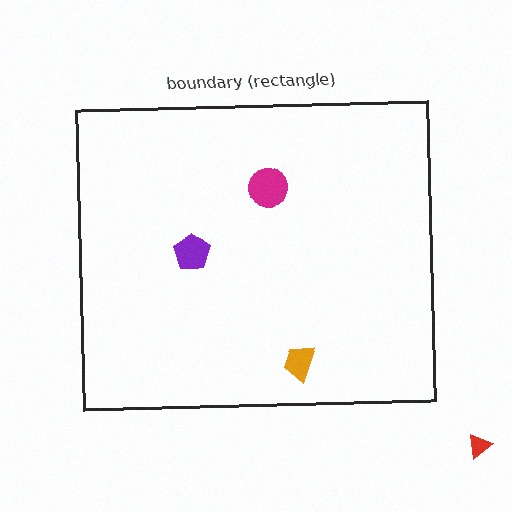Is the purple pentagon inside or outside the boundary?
Inside.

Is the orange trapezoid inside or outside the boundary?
Inside.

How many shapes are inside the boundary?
3 inside, 1 outside.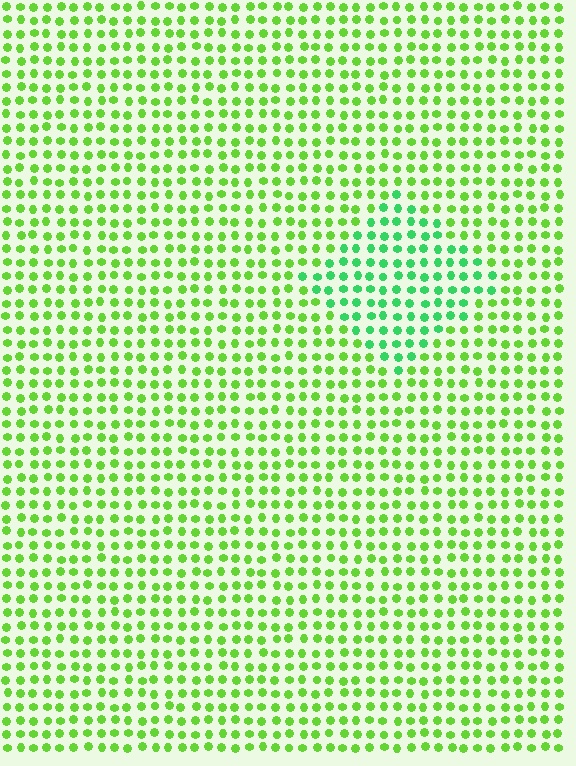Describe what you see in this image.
The image is filled with small lime elements in a uniform arrangement. A diamond-shaped region is visible where the elements are tinted to a slightly different hue, forming a subtle color boundary.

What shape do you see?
I see a diamond.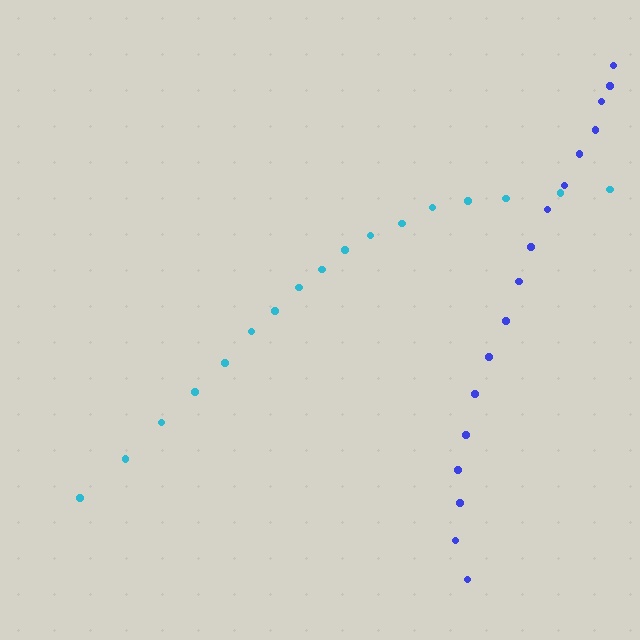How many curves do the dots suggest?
There are 2 distinct paths.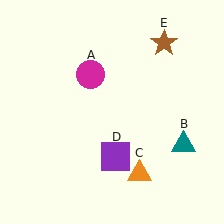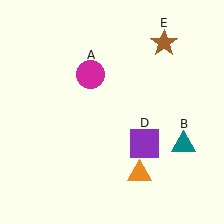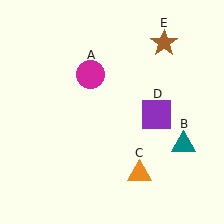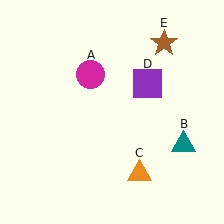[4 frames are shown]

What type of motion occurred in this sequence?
The purple square (object D) rotated counterclockwise around the center of the scene.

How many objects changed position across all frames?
1 object changed position: purple square (object D).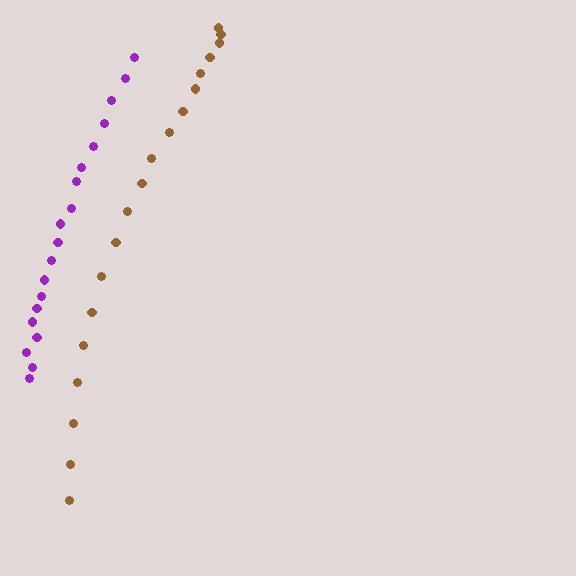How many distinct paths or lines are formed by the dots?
There are 2 distinct paths.